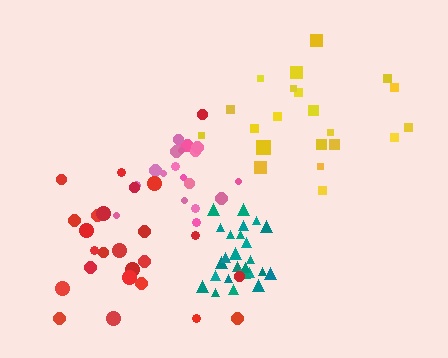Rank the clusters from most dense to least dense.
teal, pink, yellow, red.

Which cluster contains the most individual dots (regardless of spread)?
Teal (26).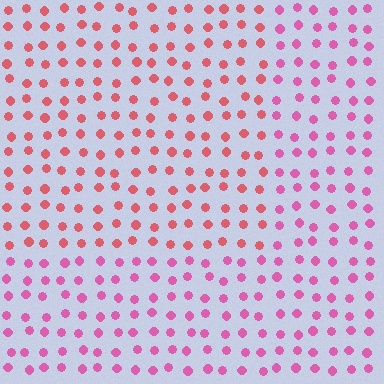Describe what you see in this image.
The image is filled with small pink elements in a uniform arrangement. A rectangle-shaped region is visible where the elements are tinted to a slightly different hue, forming a subtle color boundary.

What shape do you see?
I see a rectangle.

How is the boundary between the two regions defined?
The boundary is defined purely by a slight shift in hue (about 31 degrees). Spacing, size, and orientation are identical on both sides.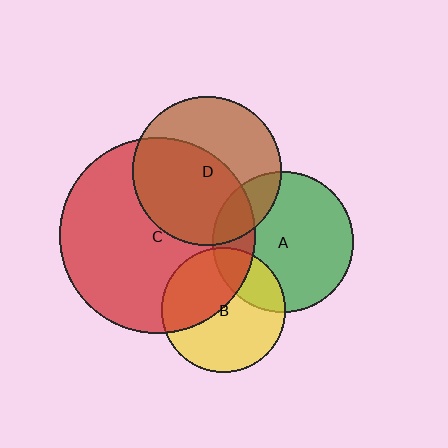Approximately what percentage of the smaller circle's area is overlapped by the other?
Approximately 20%.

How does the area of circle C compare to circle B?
Approximately 2.5 times.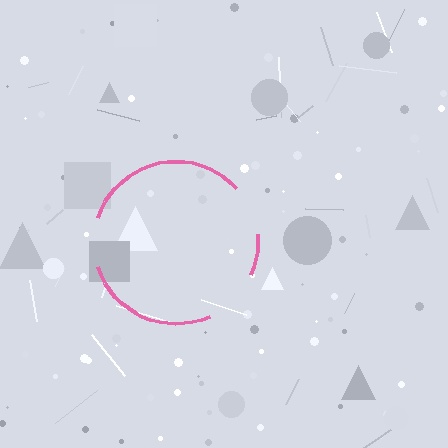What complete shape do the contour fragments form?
The contour fragments form a circle.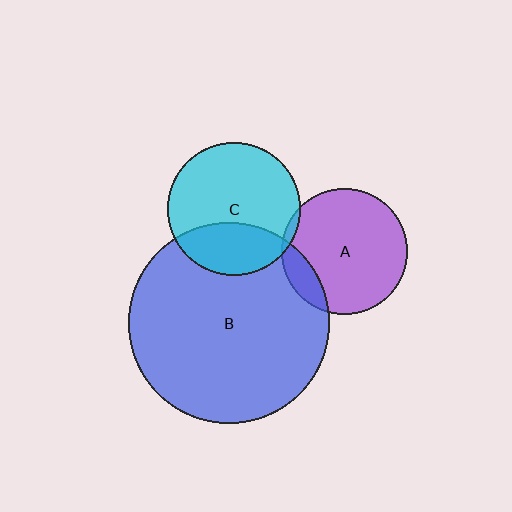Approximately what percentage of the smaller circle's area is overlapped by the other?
Approximately 15%.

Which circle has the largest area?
Circle B (blue).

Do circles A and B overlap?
Yes.